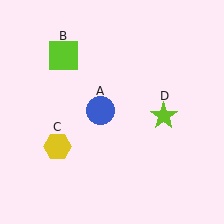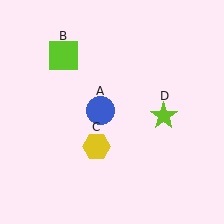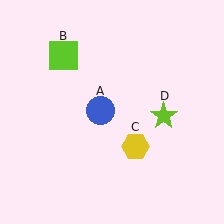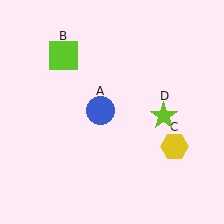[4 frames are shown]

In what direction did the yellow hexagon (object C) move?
The yellow hexagon (object C) moved right.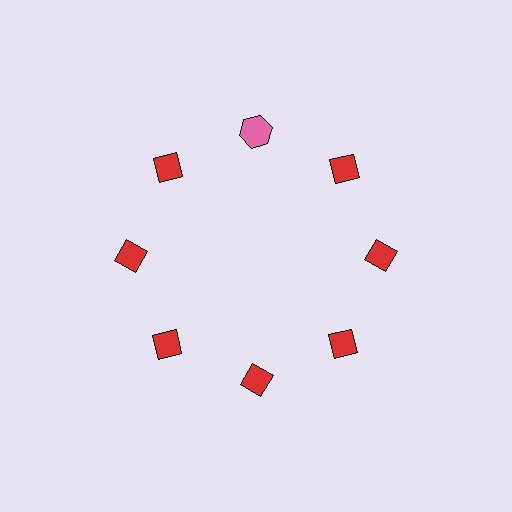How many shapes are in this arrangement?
There are 8 shapes arranged in a ring pattern.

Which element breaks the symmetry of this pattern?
The pink hexagon at roughly the 12 o'clock position breaks the symmetry. All other shapes are red diamonds.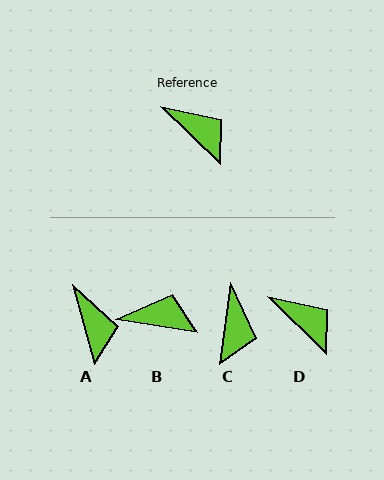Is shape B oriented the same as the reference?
No, it is off by about 36 degrees.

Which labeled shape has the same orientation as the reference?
D.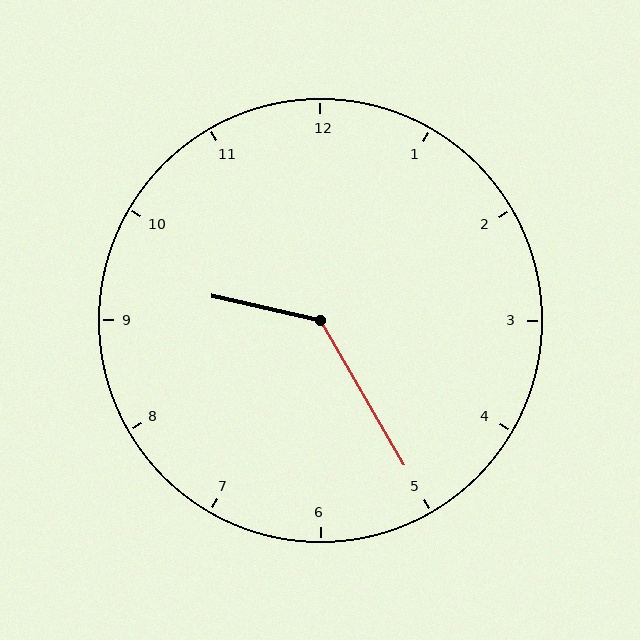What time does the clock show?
9:25.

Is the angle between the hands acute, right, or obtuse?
It is obtuse.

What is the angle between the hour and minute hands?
Approximately 132 degrees.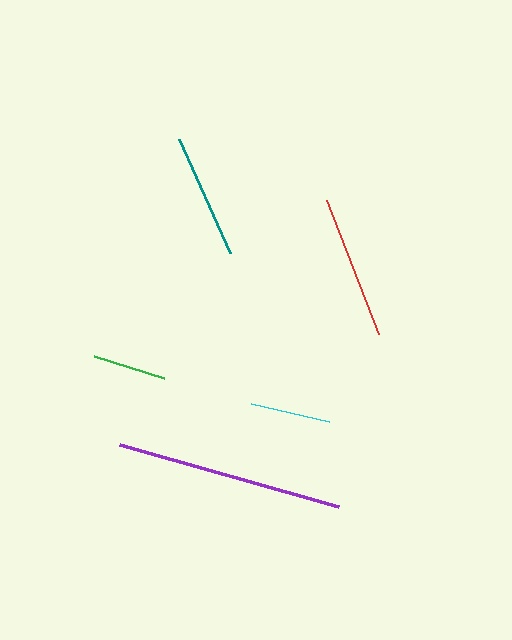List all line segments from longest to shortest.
From longest to shortest: purple, red, teal, cyan, green.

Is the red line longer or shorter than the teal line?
The red line is longer than the teal line.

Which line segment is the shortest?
The green line is the shortest at approximately 73 pixels.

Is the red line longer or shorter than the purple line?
The purple line is longer than the red line.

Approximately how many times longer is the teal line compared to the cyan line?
The teal line is approximately 1.6 times the length of the cyan line.